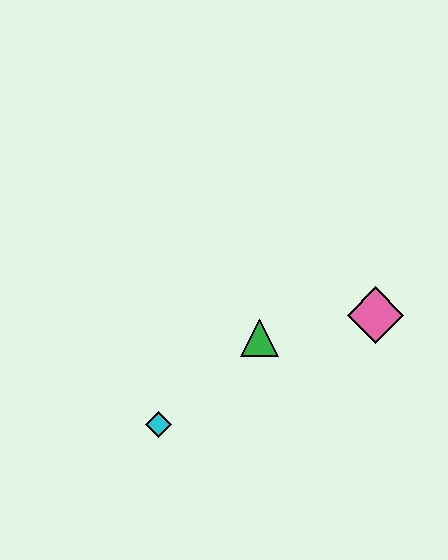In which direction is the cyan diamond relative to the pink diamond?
The cyan diamond is to the left of the pink diamond.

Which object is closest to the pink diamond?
The green triangle is closest to the pink diamond.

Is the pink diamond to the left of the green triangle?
No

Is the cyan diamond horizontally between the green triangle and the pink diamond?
No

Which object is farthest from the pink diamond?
The cyan diamond is farthest from the pink diamond.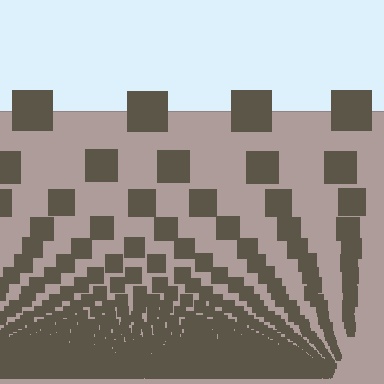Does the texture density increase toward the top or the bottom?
Density increases toward the bottom.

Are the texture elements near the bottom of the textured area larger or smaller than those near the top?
Smaller. The gradient is inverted — elements near the bottom are smaller and denser.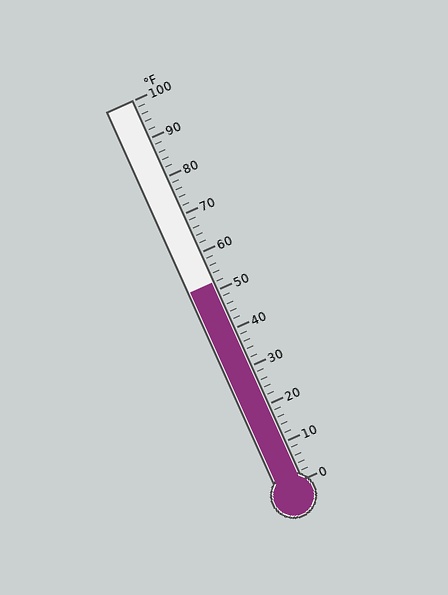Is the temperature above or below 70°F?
The temperature is below 70°F.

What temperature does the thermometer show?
The thermometer shows approximately 52°F.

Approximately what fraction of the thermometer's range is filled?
The thermometer is filled to approximately 50% of its range.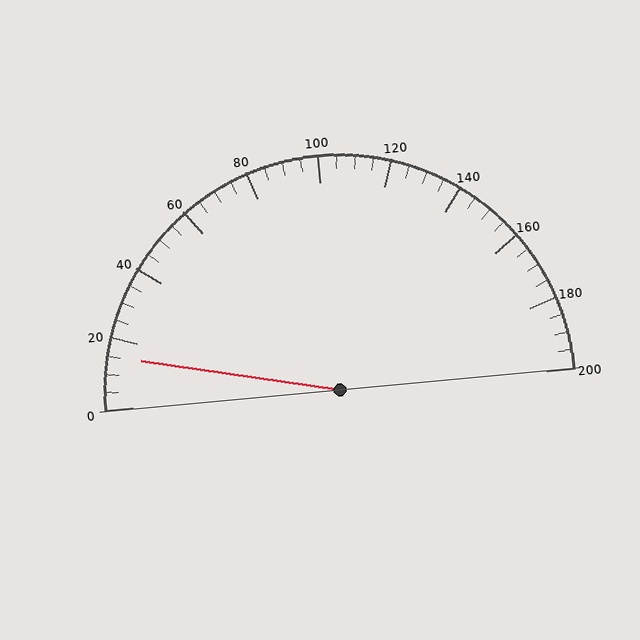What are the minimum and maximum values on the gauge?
The gauge ranges from 0 to 200.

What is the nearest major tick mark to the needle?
The nearest major tick mark is 20.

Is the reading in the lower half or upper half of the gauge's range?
The reading is in the lower half of the range (0 to 200).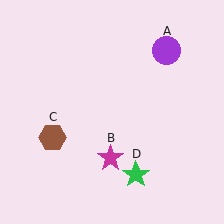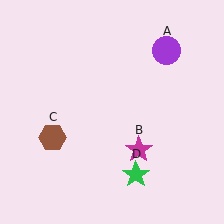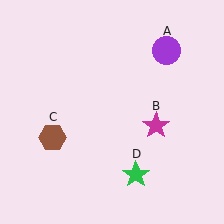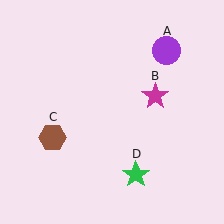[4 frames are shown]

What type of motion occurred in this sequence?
The magenta star (object B) rotated counterclockwise around the center of the scene.